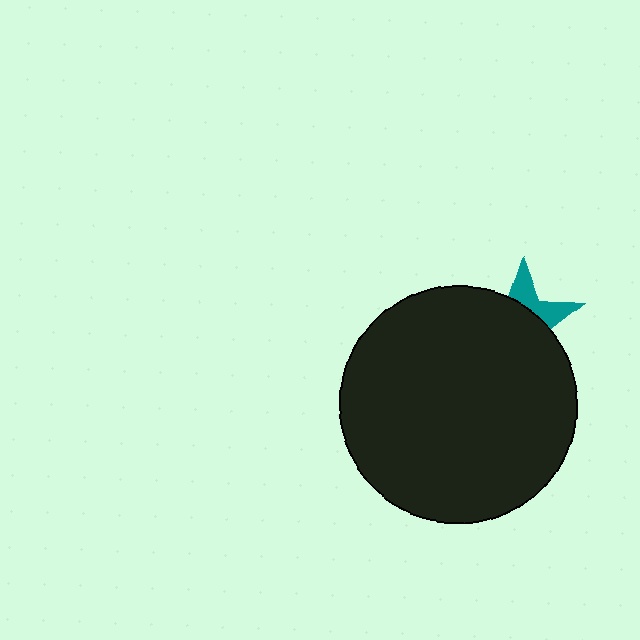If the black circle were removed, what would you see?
You would see the complete teal star.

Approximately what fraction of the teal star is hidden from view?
Roughly 70% of the teal star is hidden behind the black circle.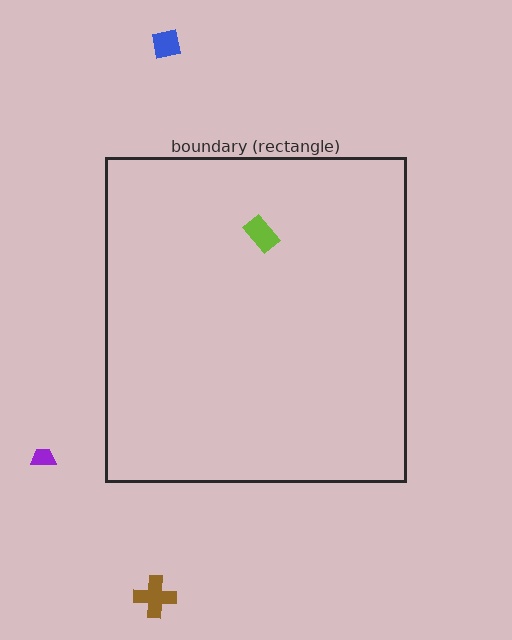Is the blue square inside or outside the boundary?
Outside.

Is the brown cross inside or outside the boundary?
Outside.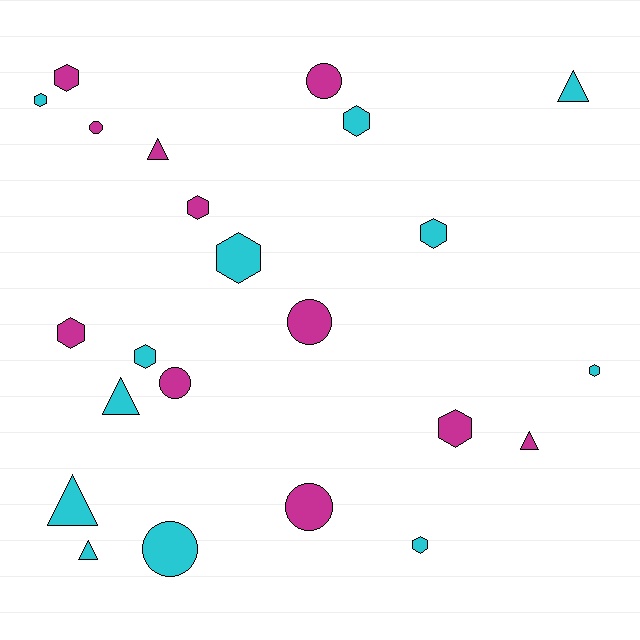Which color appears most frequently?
Cyan, with 12 objects.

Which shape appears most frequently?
Hexagon, with 11 objects.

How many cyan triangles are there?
There are 4 cyan triangles.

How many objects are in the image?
There are 23 objects.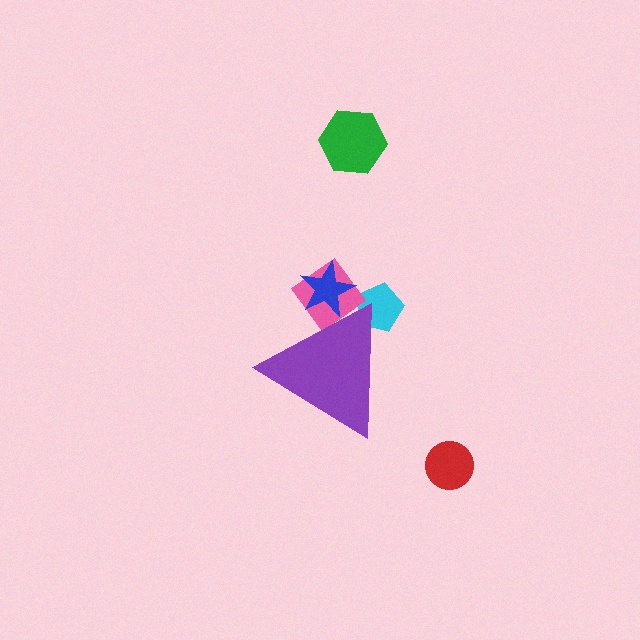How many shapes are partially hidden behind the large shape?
3 shapes are partially hidden.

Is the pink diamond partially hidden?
Yes, the pink diamond is partially hidden behind the purple triangle.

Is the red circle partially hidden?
No, the red circle is fully visible.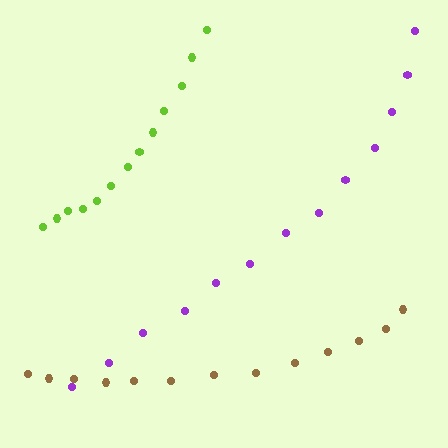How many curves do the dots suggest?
There are 3 distinct paths.